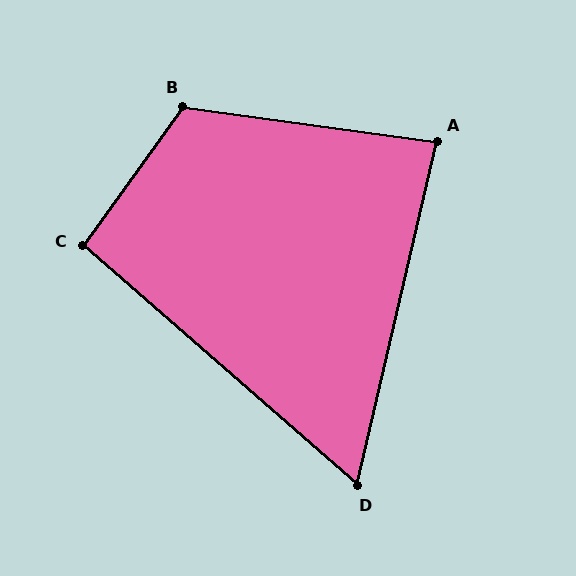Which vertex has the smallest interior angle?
D, at approximately 62 degrees.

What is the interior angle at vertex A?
Approximately 85 degrees (acute).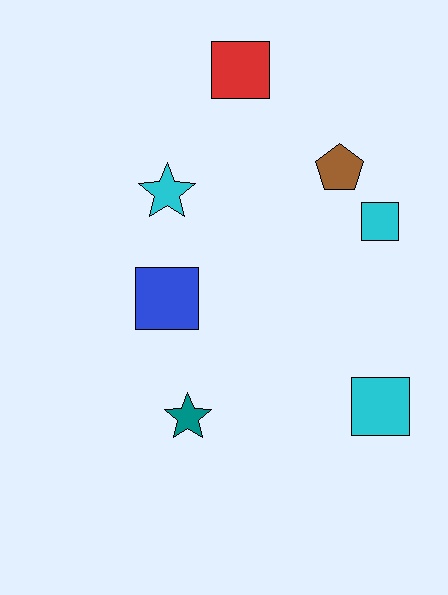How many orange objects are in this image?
There are no orange objects.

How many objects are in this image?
There are 7 objects.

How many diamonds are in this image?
There are no diamonds.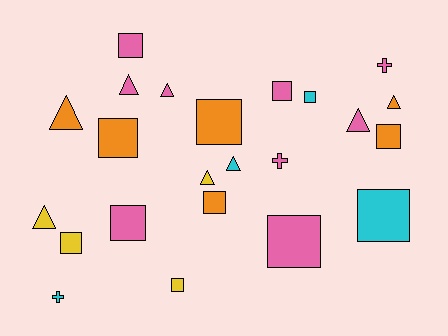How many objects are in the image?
There are 23 objects.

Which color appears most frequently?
Pink, with 9 objects.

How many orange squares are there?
There are 4 orange squares.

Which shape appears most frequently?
Square, with 12 objects.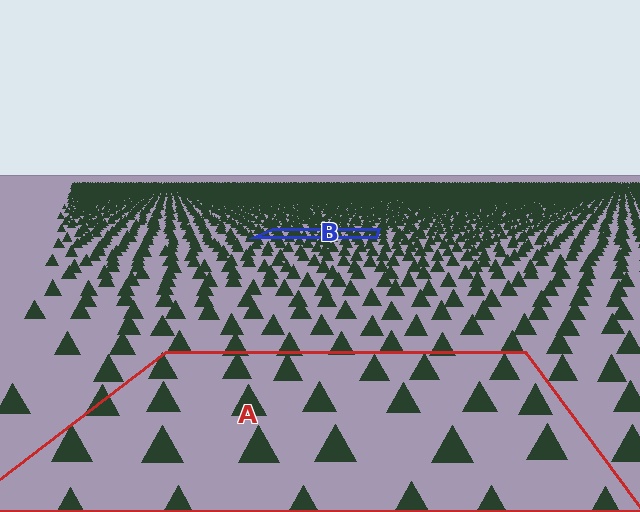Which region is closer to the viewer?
Region A is closer. The texture elements there are larger and more spread out.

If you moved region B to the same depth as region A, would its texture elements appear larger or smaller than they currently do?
They would appear larger. At a closer depth, the same texture elements are projected at a bigger on-screen size.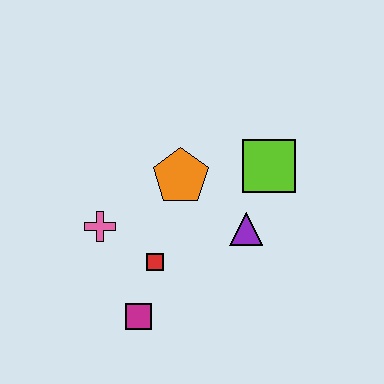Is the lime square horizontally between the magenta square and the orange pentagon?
No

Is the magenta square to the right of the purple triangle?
No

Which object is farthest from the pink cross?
The lime square is farthest from the pink cross.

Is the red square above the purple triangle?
No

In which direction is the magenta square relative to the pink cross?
The magenta square is below the pink cross.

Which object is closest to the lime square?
The purple triangle is closest to the lime square.